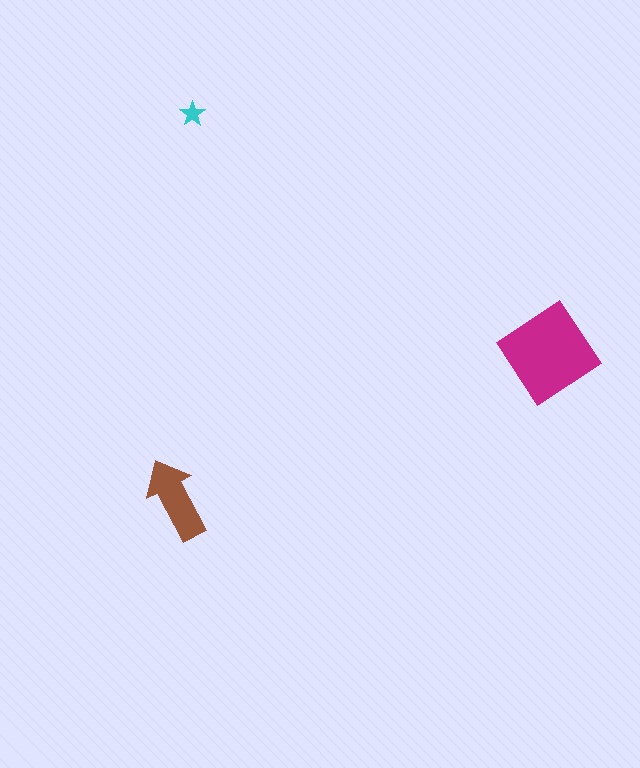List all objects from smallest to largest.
The cyan star, the brown arrow, the magenta diamond.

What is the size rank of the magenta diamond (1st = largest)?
1st.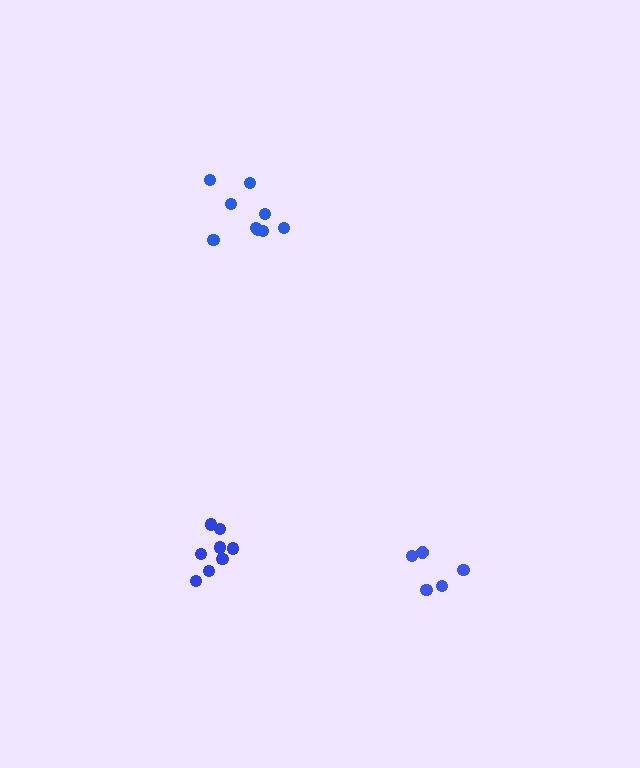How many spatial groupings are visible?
There are 3 spatial groupings.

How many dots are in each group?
Group 1: 9 dots, Group 2: 8 dots, Group 3: 5 dots (22 total).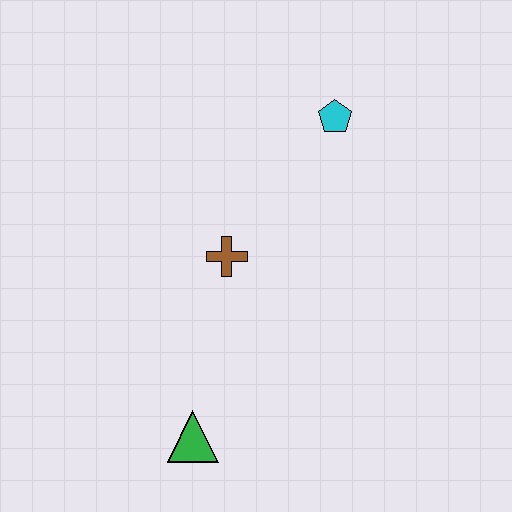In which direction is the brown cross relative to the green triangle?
The brown cross is above the green triangle.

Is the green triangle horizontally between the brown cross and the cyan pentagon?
No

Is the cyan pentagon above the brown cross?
Yes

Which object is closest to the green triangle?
The brown cross is closest to the green triangle.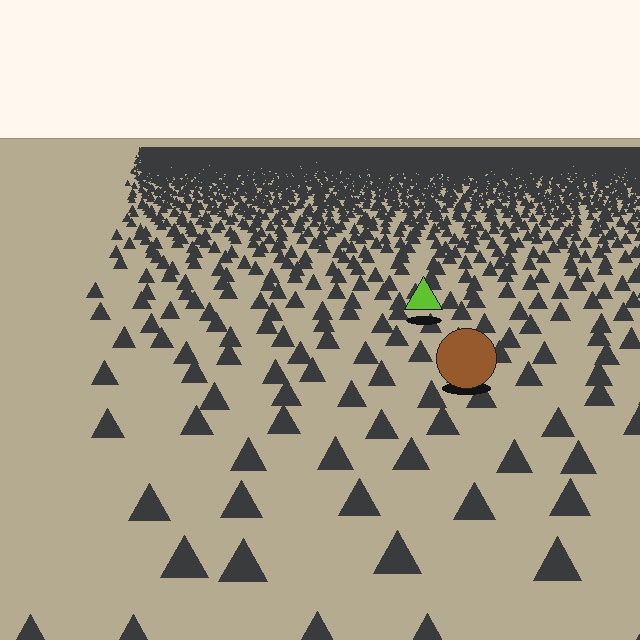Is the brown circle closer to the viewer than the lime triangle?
Yes. The brown circle is closer — you can tell from the texture gradient: the ground texture is coarser near it.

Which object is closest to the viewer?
The brown circle is closest. The texture marks near it are larger and more spread out.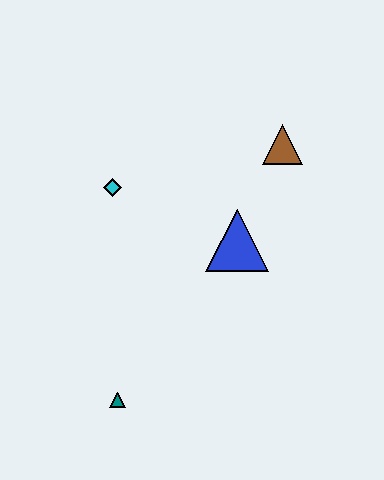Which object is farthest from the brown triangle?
The teal triangle is farthest from the brown triangle.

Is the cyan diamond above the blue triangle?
Yes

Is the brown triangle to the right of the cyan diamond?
Yes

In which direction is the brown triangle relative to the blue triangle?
The brown triangle is above the blue triangle.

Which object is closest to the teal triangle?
The blue triangle is closest to the teal triangle.